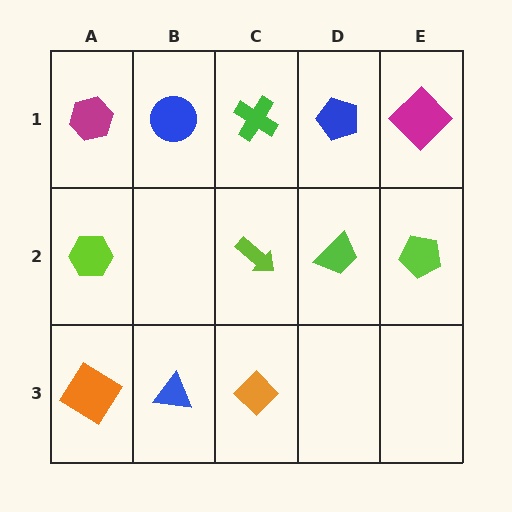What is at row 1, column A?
A magenta hexagon.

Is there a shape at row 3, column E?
No, that cell is empty.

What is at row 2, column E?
A lime pentagon.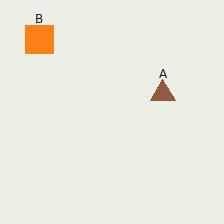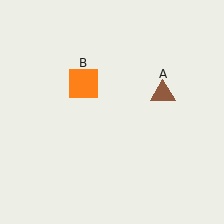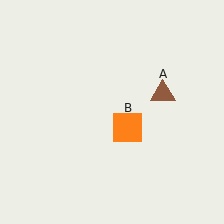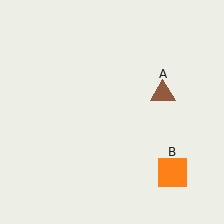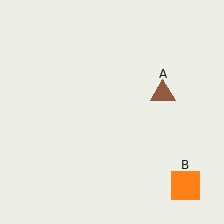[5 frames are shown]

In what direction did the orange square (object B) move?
The orange square (object B) moved down and to the right.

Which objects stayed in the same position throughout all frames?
Brown triangle (object A) remained stationary.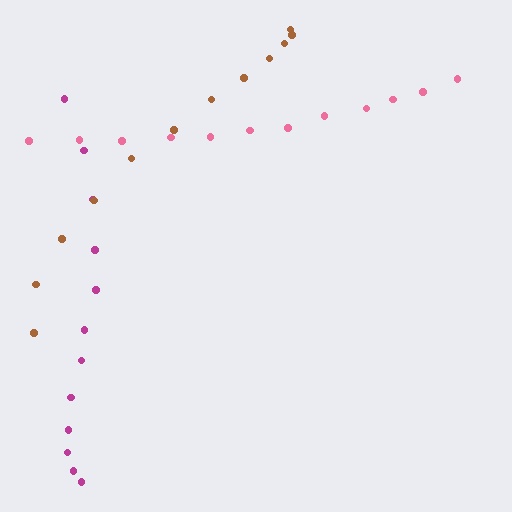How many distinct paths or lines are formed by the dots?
There are 3 distinct paths.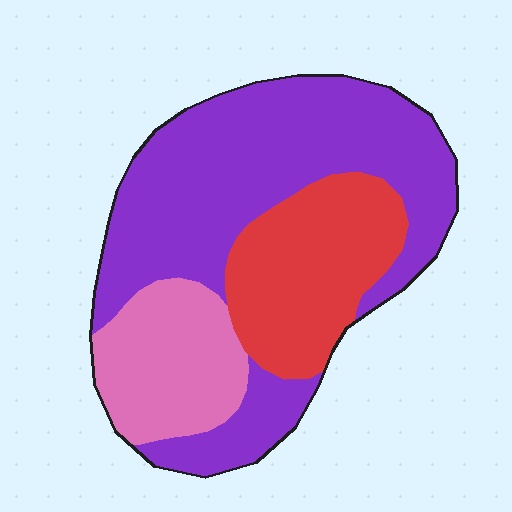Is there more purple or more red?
Purple.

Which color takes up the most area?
Purple, at roughly 55%.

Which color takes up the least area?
Pink, at roughly 20%.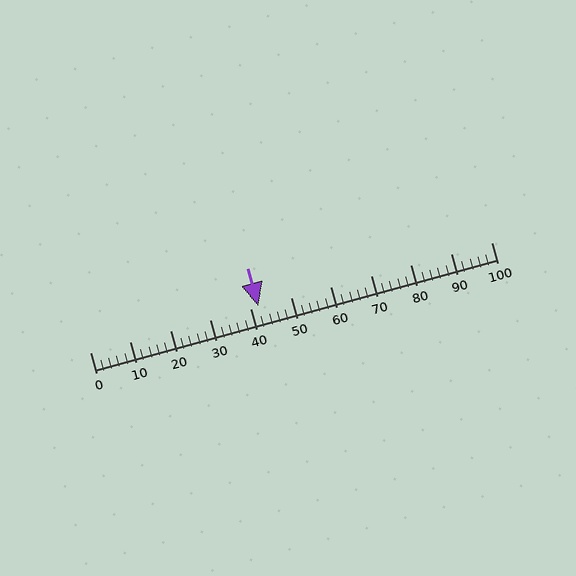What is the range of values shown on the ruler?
The ruler shows values from 0 to 100.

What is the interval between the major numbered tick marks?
The major tick marks are spaced 10 units apart.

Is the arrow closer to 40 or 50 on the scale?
The arrow is closer to 40.